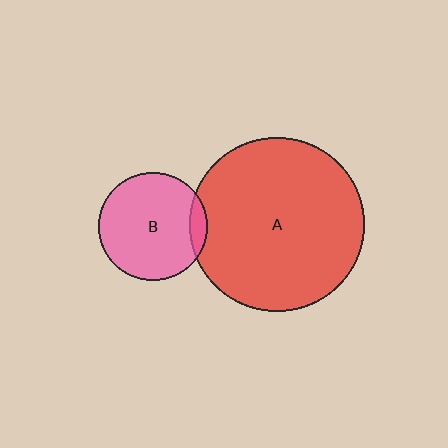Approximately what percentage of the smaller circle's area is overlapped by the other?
Approximately 10%.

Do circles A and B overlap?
Yes.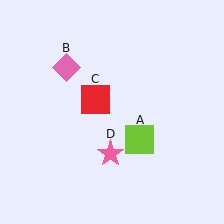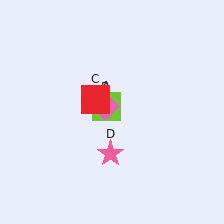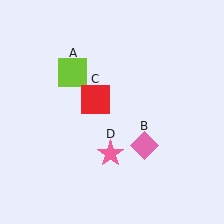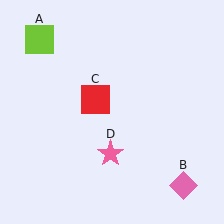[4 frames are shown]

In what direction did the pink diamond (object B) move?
The pink diamond (object B) moved down and to the right.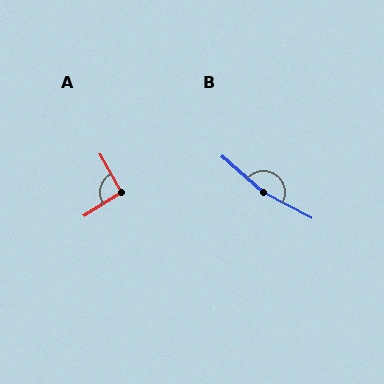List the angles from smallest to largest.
A (93°), B (166°).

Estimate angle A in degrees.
Approximately 93 degrees.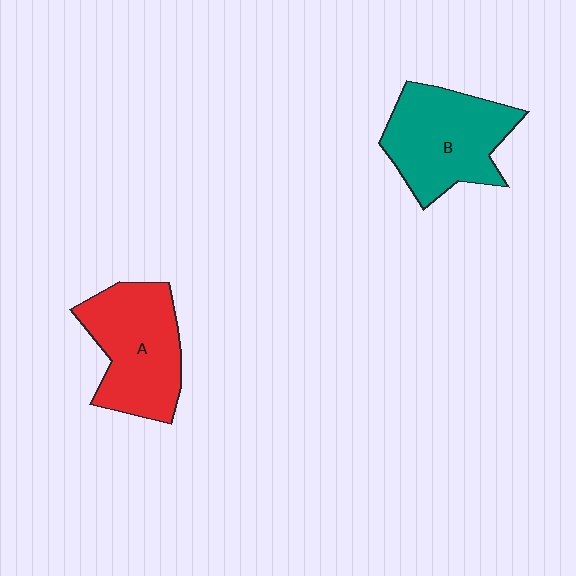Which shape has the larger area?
Shape B (teal).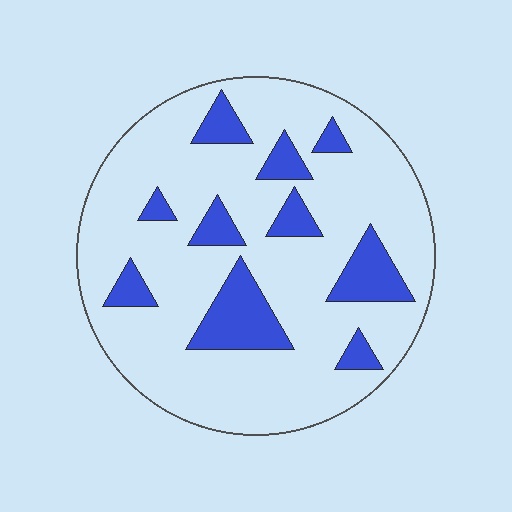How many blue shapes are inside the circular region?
10.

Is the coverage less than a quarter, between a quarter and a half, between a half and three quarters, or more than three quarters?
Less than a quarter.